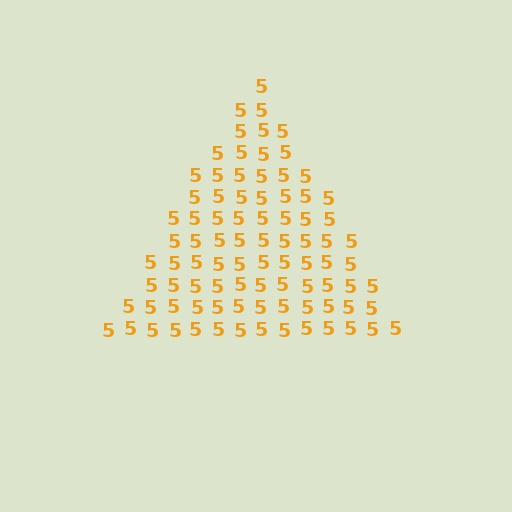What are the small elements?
The small elements are digit 5's.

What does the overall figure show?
The overall figure shows a triangle.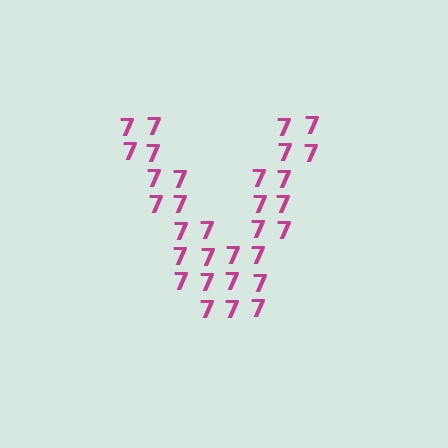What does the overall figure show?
The overall figure shows the letter V.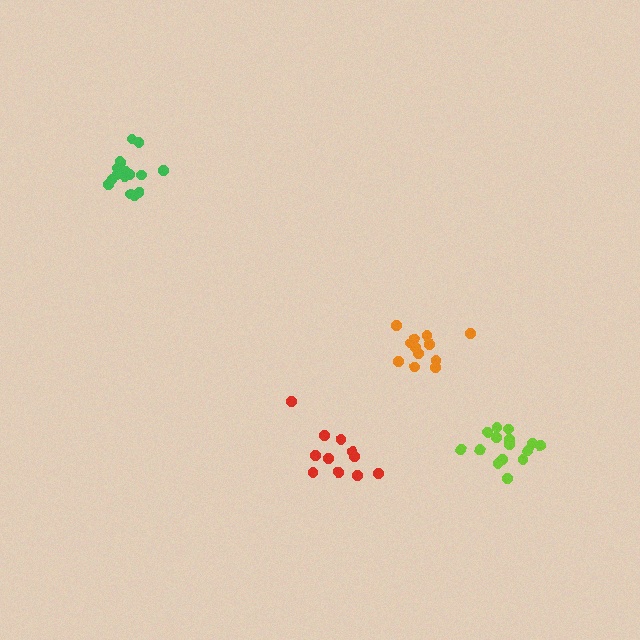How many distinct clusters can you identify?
There are 4 distinct clusters.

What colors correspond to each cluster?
The clusters are colored: green, orange, red, lime.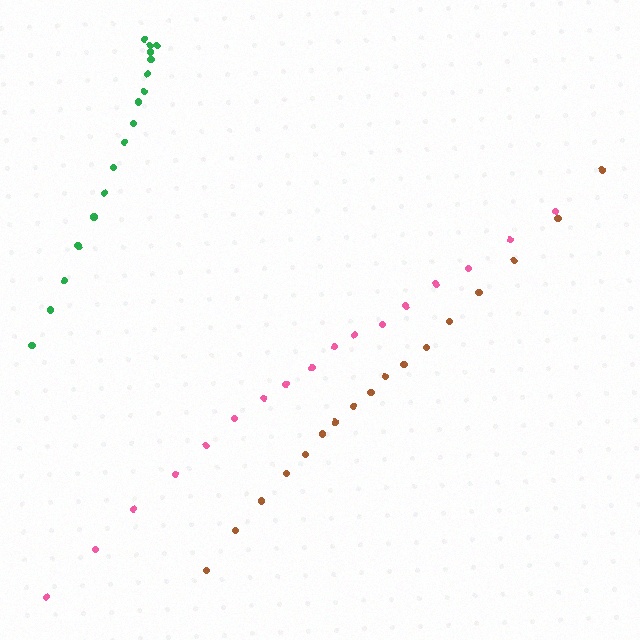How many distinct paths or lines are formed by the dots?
There are 3 distinct paths.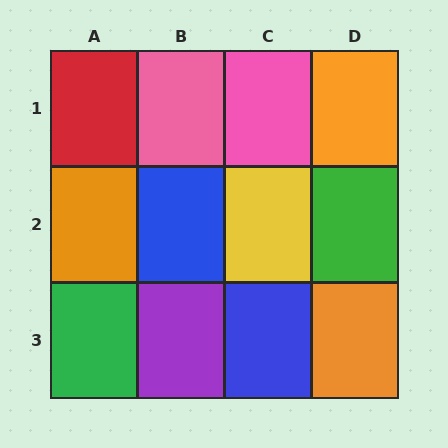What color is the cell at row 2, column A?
Orange.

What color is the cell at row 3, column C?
Blue.